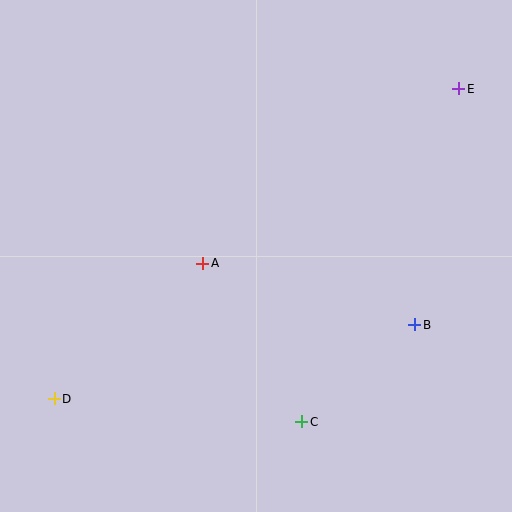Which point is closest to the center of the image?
Point A at (203, 263) is closest to the center.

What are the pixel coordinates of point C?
Point C is at (302, 422).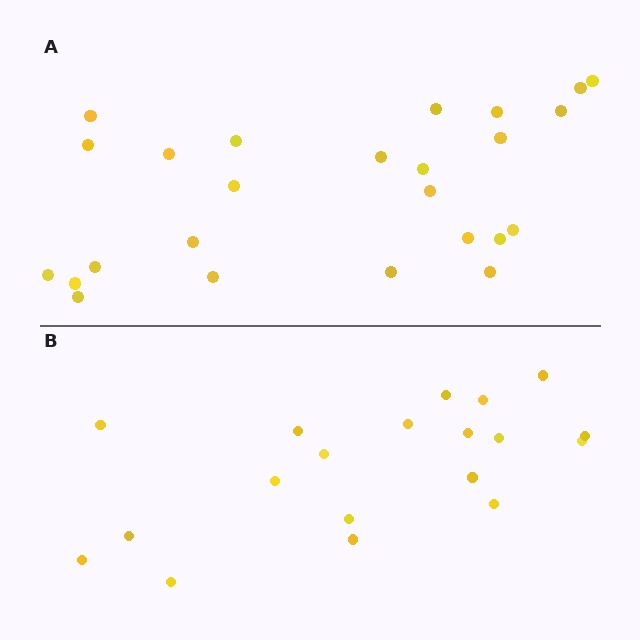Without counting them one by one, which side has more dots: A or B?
Region A (the top region) has more dots.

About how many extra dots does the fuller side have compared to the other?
Region A has about 6 more dots than region B.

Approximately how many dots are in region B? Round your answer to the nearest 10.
About 20 dots. (The exact count is 19, which rounds to 20.)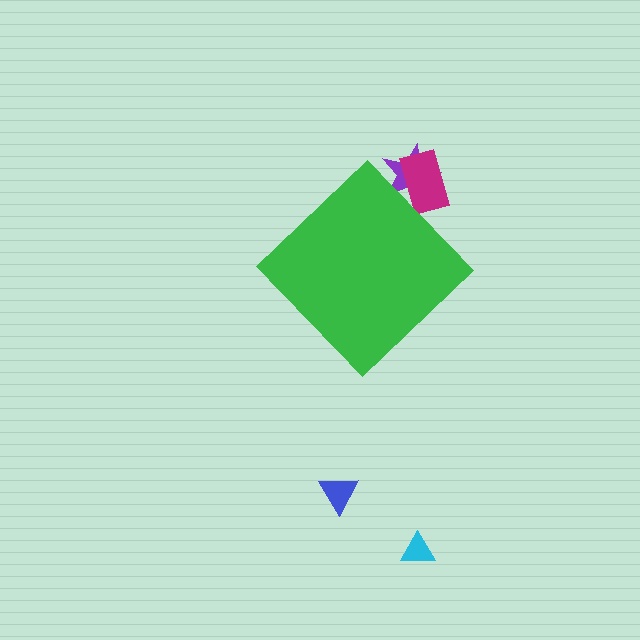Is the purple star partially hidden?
Yes, the purple star is partially hidden behind the green diamond.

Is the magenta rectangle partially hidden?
Yes, the magenta rectangle is partially hidden behind the green diamond.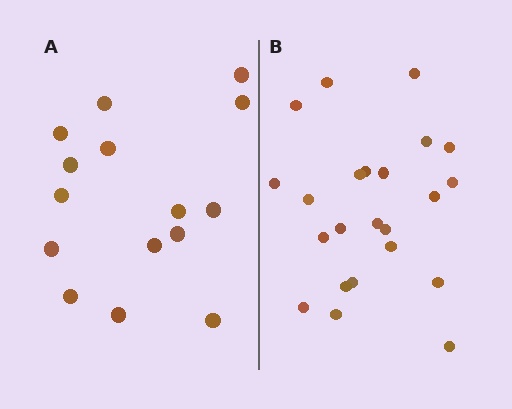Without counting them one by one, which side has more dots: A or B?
Region B (the right region) has more dots.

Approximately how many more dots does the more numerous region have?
Region B has roughly 8 or so more dots than region A.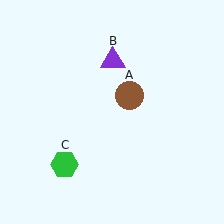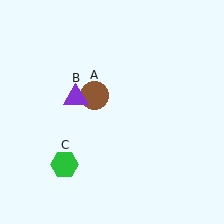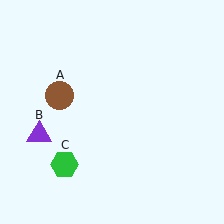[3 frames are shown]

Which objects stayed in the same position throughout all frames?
Green hexagon (object C) remained stationary.